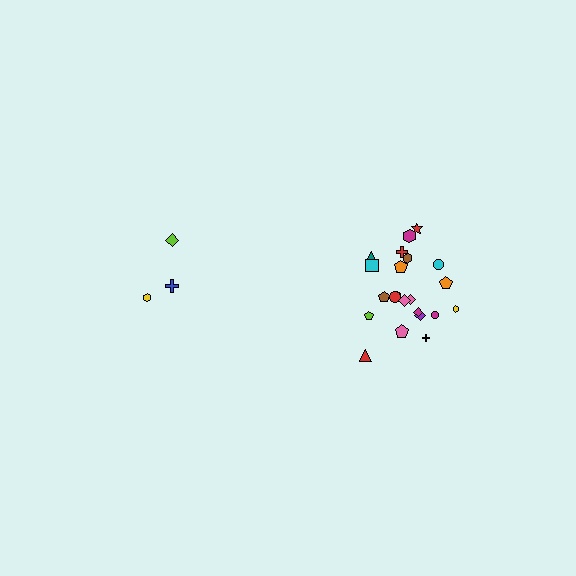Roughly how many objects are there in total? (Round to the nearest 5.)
Roughly 25 objects in total.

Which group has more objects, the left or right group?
The right group.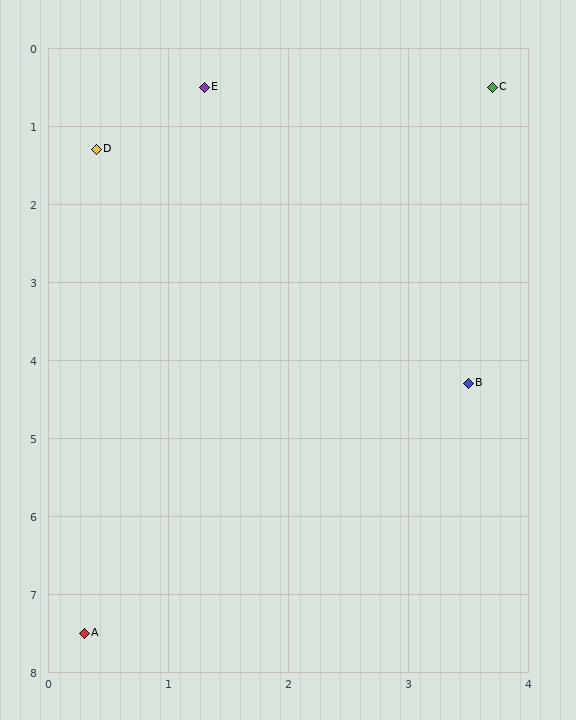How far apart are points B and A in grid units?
Points B and A are about 4.5 grid units apart.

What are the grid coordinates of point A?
Point A is at approximately (0.3, 7.5).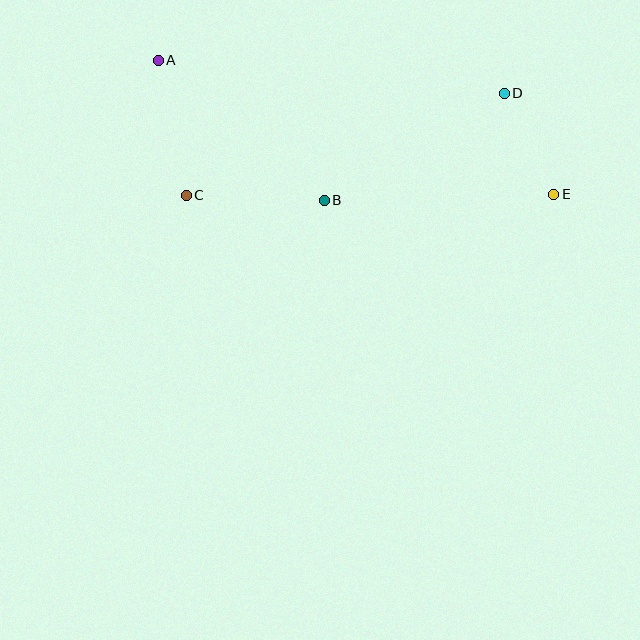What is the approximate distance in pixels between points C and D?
The distance between C and D is approximately 334 pixels.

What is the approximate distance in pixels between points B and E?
The distance between B and E is approximately 230 pixels.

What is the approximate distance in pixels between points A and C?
The distance between A and C is approximately 138 pixels.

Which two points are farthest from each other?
Points A and E are farthest from each other.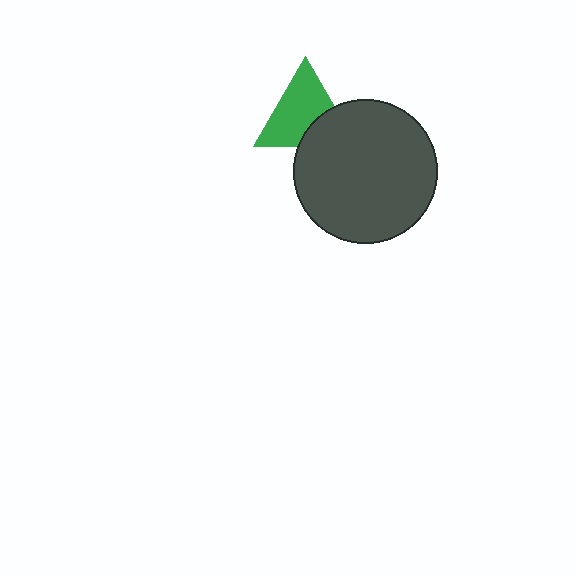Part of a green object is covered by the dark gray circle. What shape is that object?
It is a triangle.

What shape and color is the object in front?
The object in front is a dark gray circle.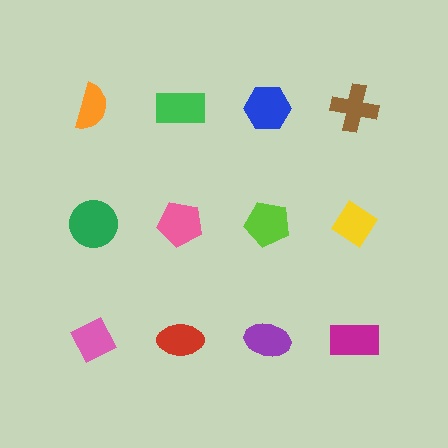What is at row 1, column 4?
A brown cross.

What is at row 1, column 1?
An orange semicircle.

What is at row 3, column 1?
A pink diamond.